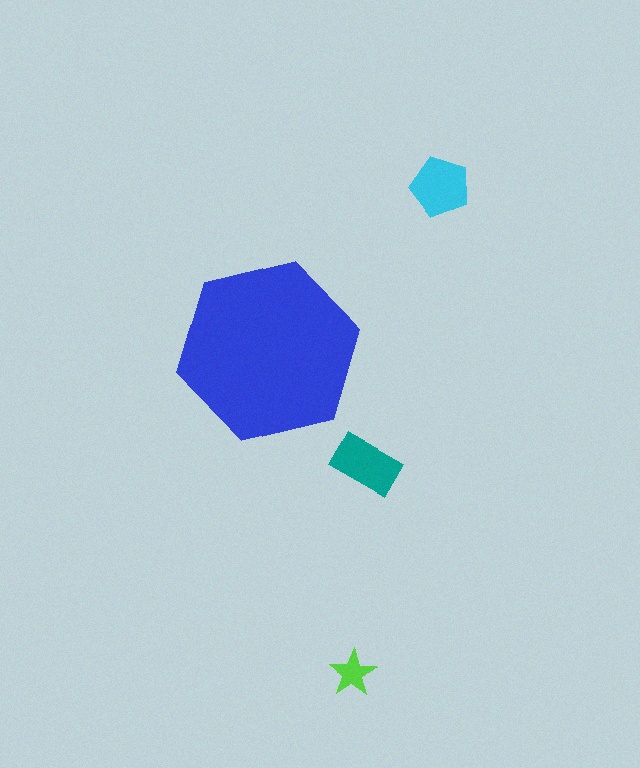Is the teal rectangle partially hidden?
No, the teal rectangle is fully visible.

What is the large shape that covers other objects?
A blue hexagon.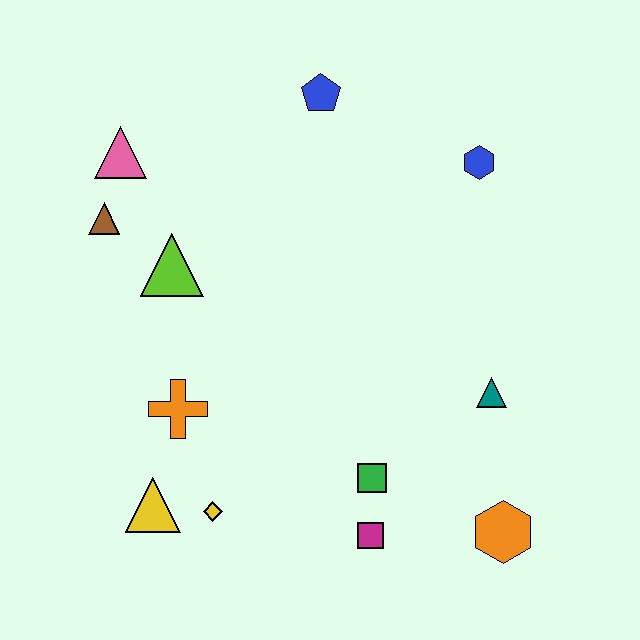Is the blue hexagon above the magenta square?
Yes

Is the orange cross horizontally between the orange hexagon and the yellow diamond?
No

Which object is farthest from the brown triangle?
The orange hexagon is farthest from the brown triangle.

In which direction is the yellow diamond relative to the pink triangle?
The yellow diamond is below the pink triangle.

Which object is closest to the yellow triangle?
The yellow diamond is closest to the yellow triangle.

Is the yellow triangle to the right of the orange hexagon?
No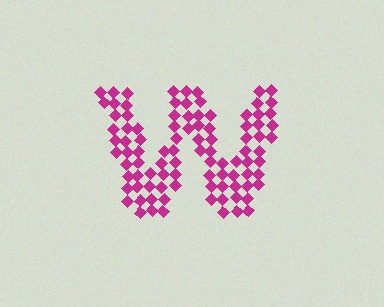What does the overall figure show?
The overall figure shows the letter W.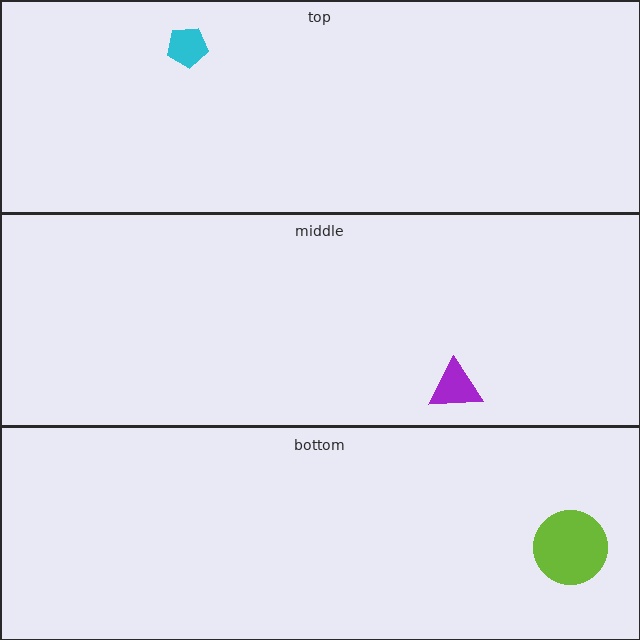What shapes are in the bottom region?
The lime circle.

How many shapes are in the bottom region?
1.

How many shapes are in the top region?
1.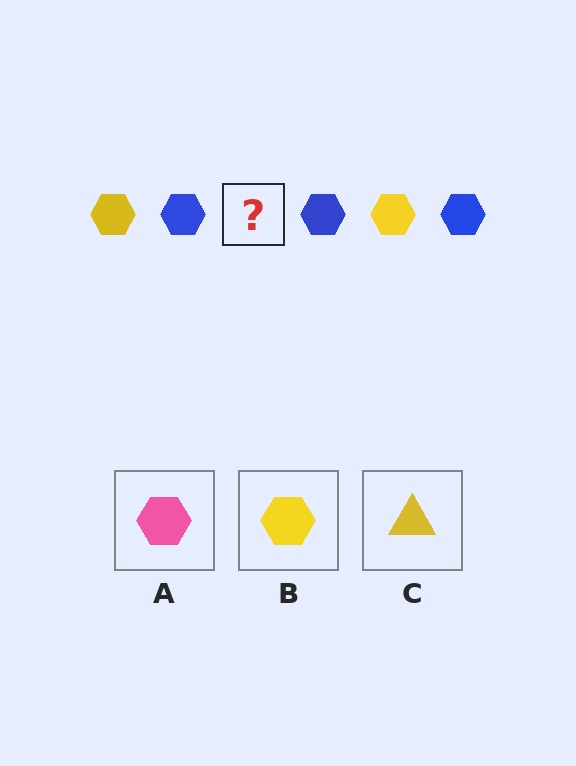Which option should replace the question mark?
Option B.